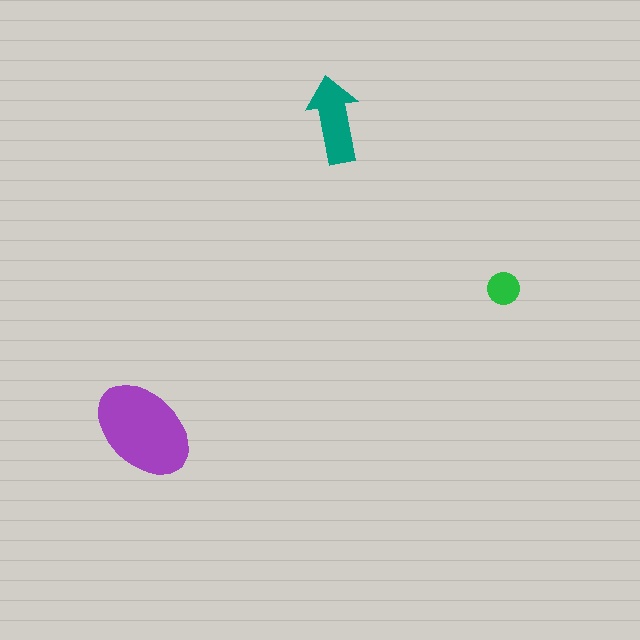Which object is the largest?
The purple ellipse.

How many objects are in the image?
There are 3 objects in the image.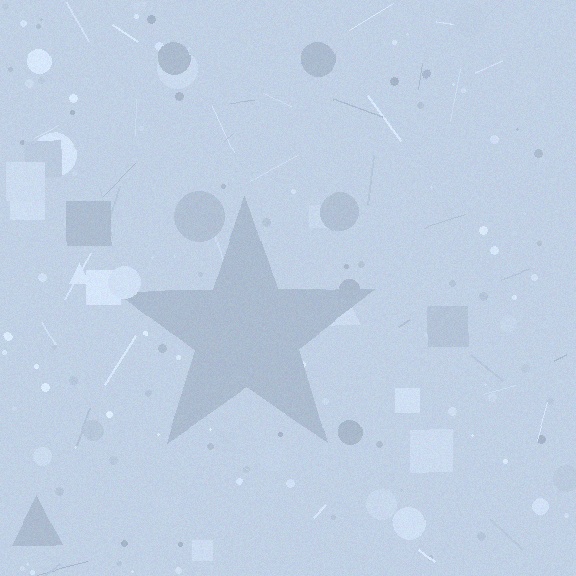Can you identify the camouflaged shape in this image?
The camouflaged shape is a star.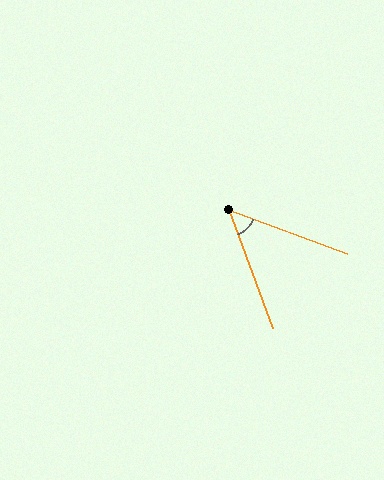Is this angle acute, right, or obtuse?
It is acute.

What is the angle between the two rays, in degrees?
Approximately 50 degrees.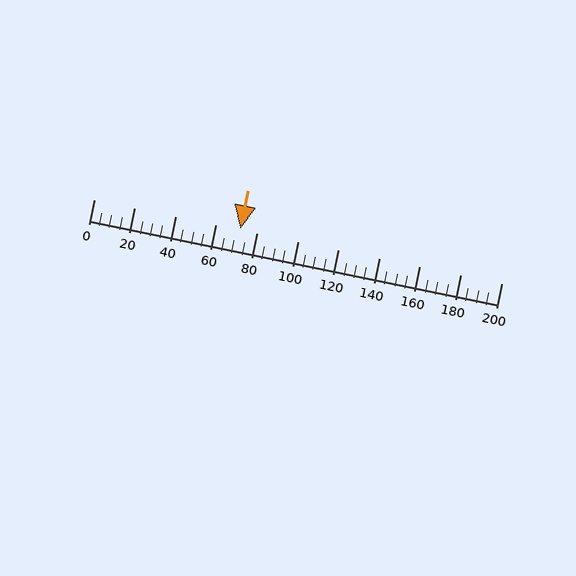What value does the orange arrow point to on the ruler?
The orange arrow points to approximately 72.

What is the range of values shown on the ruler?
The ruler shows values from 0 to 200.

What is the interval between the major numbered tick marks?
The major tick marks are spaced 20 units apart.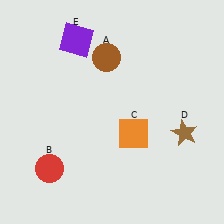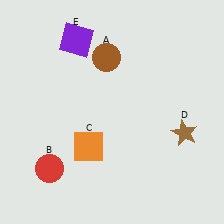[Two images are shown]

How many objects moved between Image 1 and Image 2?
1 object moved between the two images.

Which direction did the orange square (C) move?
The orange square (C) moved left.